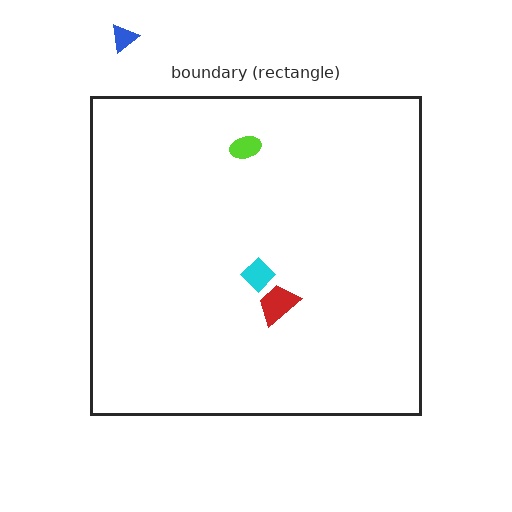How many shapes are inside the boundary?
3 inside, 1 outside.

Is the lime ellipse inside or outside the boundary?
Inside.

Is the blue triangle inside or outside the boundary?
Outside.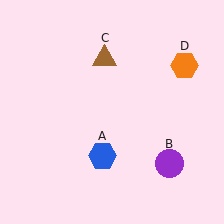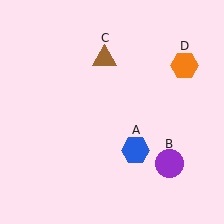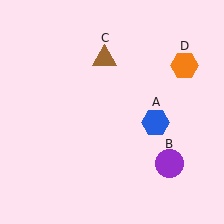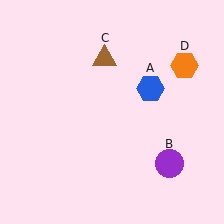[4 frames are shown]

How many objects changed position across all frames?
1 object changed position: blue hexagon (object A).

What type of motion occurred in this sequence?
The blue hexagon (object A) rotated counterclockwise around the center of the scene.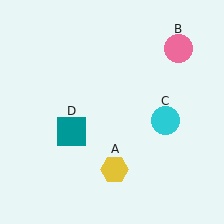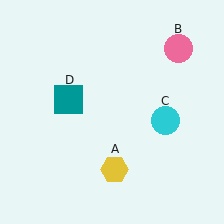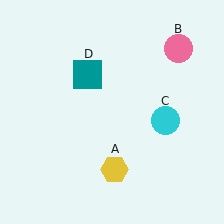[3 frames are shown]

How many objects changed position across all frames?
1 object changed position: teal square (object D).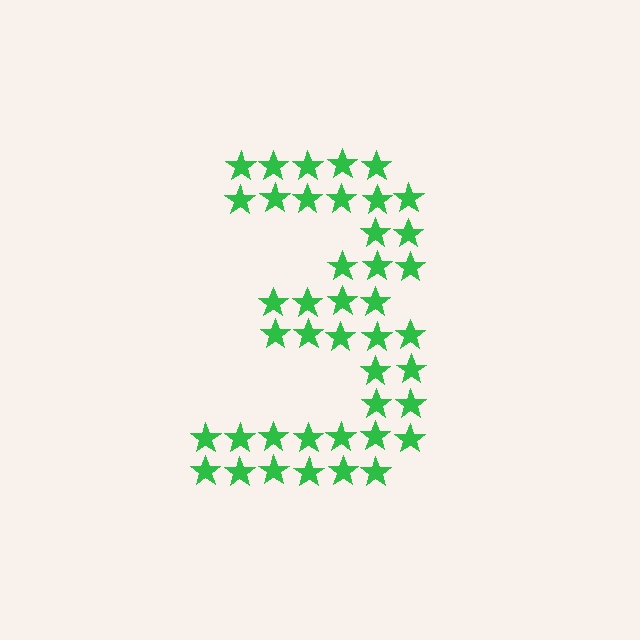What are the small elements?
The small elements are stars.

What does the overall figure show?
The overall figure shows the digit 3.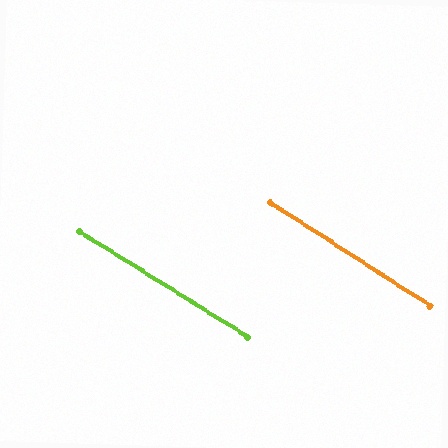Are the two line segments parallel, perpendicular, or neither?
Parallel — their directions differ by only 0.9°.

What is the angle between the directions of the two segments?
Approximately 1 degree.